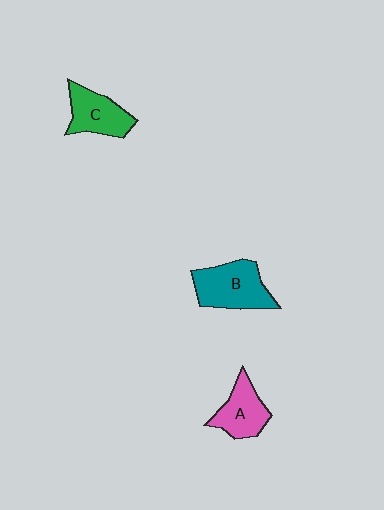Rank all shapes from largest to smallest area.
From largest to smallest: B (teal), C (green), A (pink).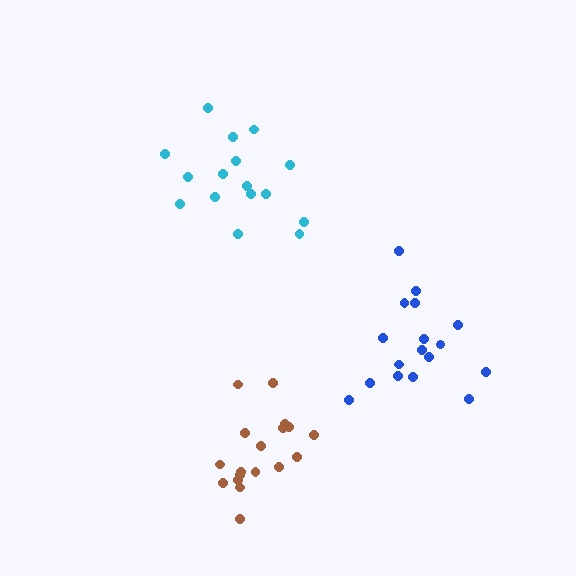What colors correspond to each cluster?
The clusters are colored: cyan, brown, blue.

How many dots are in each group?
Group 1: 16 dots, Group 2: 19 dots, Group 3: 17 dots (52 total).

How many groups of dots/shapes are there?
There are 3 groups.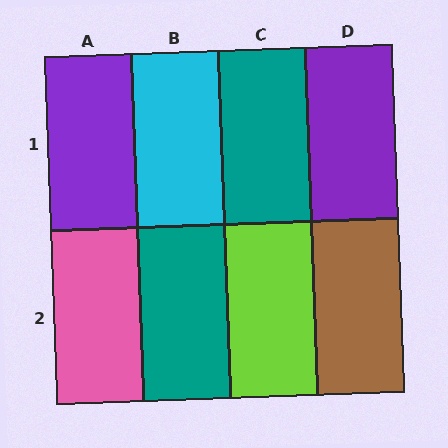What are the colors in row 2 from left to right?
Pink, teal, lime, brown.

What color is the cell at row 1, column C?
Teal.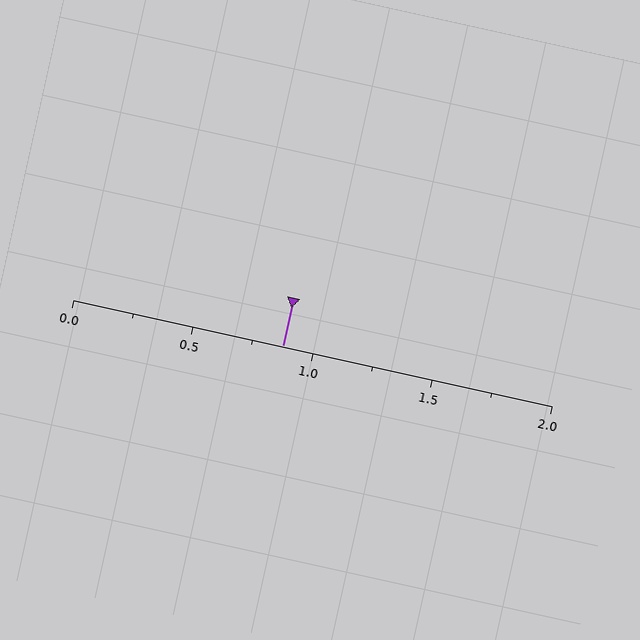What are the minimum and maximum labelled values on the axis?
The axis runs from 0.0 to 2.0.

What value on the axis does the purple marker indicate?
The marker indicates approximately 0.88.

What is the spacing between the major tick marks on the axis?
The major ticks are spaced 0.5 apart.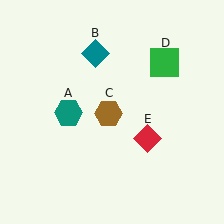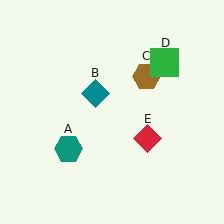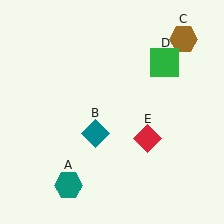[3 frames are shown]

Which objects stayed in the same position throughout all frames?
Green square (object D) and red diamond (object E) remained stationary.